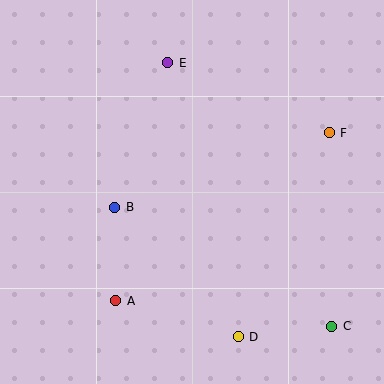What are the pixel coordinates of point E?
Point E is at (168, 63).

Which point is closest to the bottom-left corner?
Point A is closest to the bottom-left corner.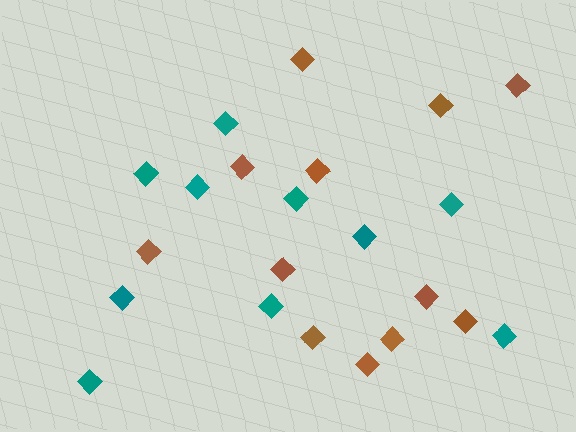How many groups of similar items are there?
There are 2 groups: one group of brown diamonds (12) and one group of teal diamonds (10).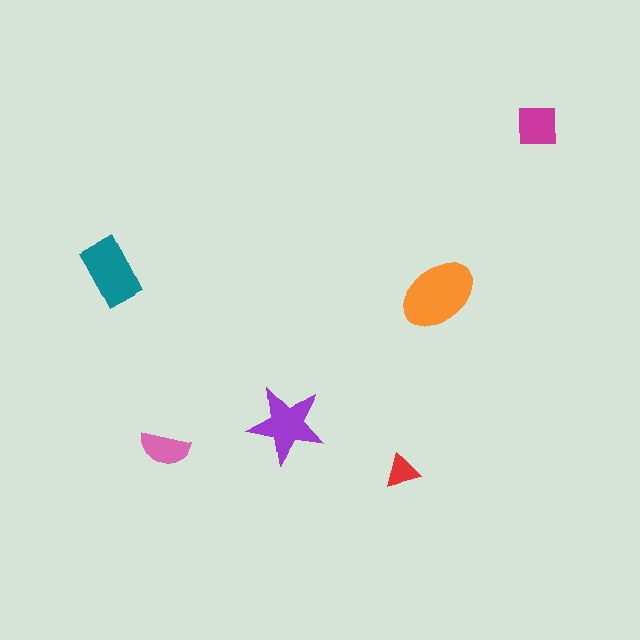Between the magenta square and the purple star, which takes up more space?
The purple star.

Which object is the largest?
The orange ellipse.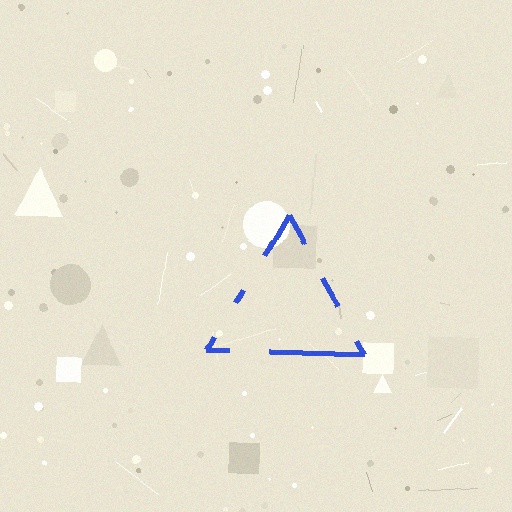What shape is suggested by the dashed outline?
The dashed outline suggests a triangle.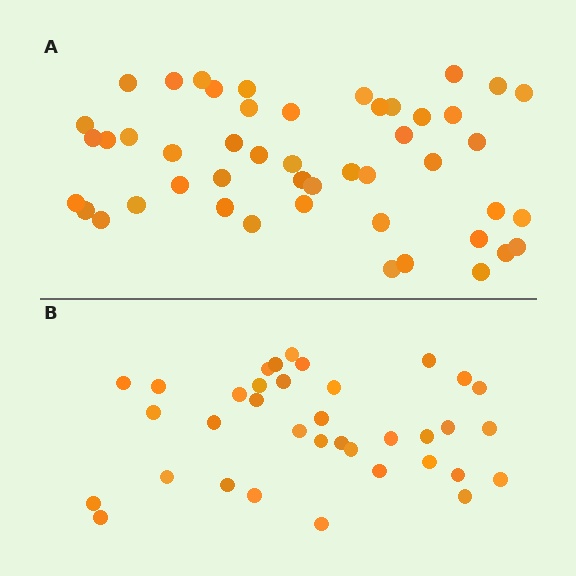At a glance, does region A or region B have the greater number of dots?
Region A (the top region) has more dots.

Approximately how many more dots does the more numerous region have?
Region A has roughly 12 or so more dots than region B.